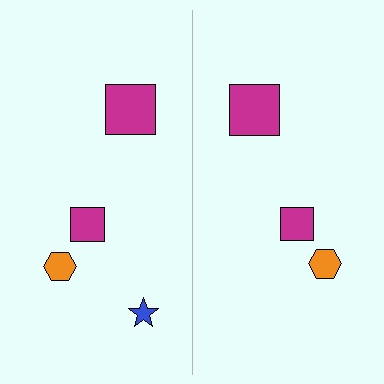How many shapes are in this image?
There are 7 shapes in this image.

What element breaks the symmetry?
A blue star is missing from the right side.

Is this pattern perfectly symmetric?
No, the pattern is not perfectly symmetric. A blue star is missing from the right side.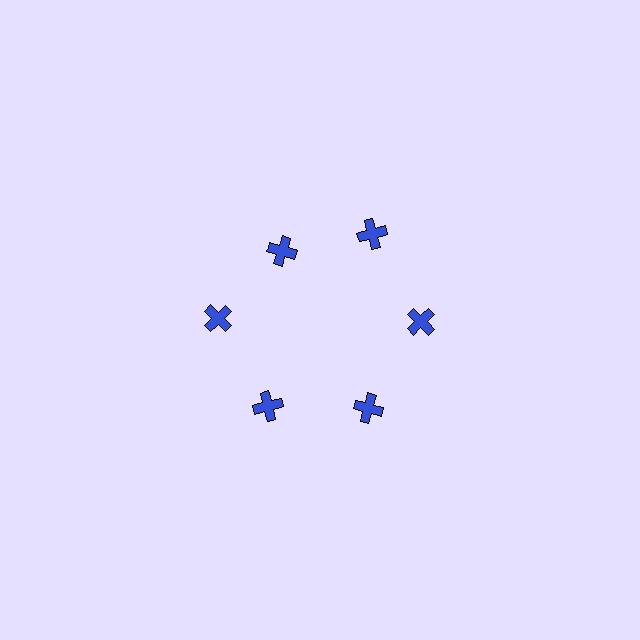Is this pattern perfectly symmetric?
No. The 6 blue crosses are arranged in a ring, but one element near the 11 o'clock position is pulled inward toward the center, breaking the 6-fold rotational symmetry.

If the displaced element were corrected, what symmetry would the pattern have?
It would have 6-fold rotational symmetry — the pattern would map onto itself every 60 degrees.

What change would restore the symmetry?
The symmetry would be restored by moving it outward, back onto the ring so that all 6 crosses sit at equal angles and equal distance from the center.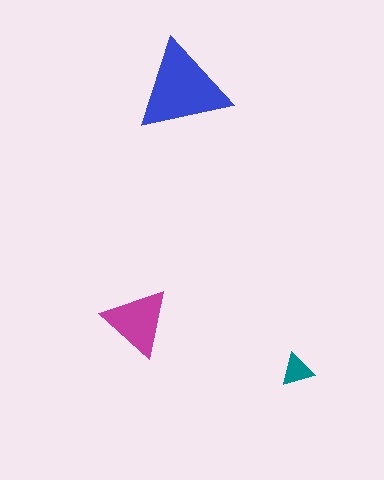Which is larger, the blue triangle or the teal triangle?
The blue one.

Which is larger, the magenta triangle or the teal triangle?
The magenta one.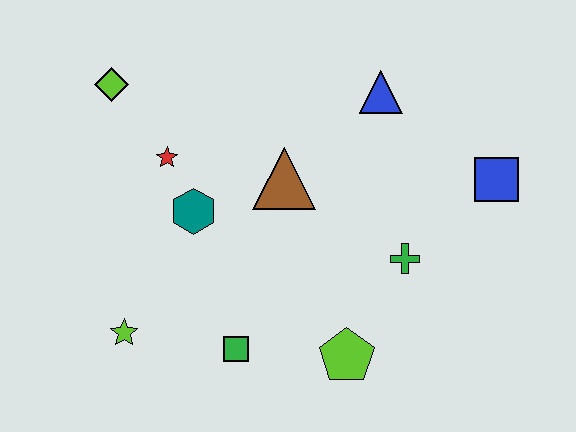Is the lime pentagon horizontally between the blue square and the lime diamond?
Yes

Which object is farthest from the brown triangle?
The lime star is farthest from the brown triangle.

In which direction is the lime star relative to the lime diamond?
The lime star is below the lime diamond.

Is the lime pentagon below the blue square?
Yes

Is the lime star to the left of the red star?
Yes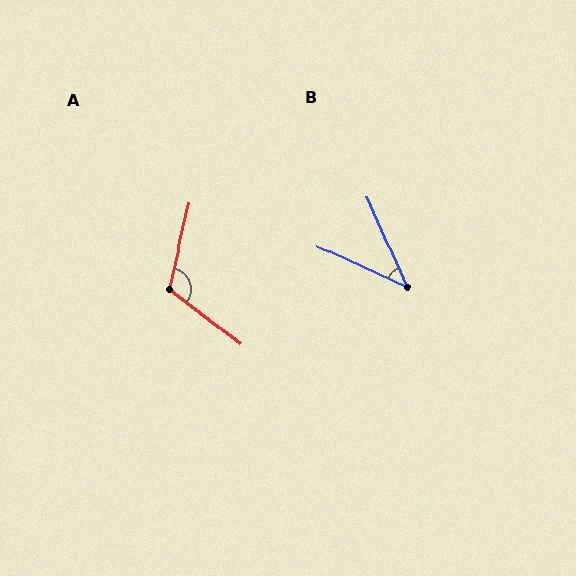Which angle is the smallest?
B, at approximately 41 degrees.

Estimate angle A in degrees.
Approximately 115 degrees.